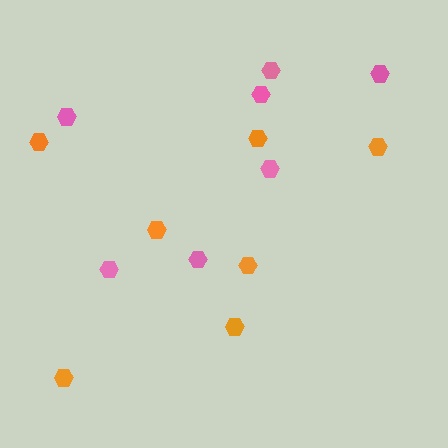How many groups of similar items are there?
There are 2 groups: one group of orange hexagons (7) and one group of pink hexagons (7).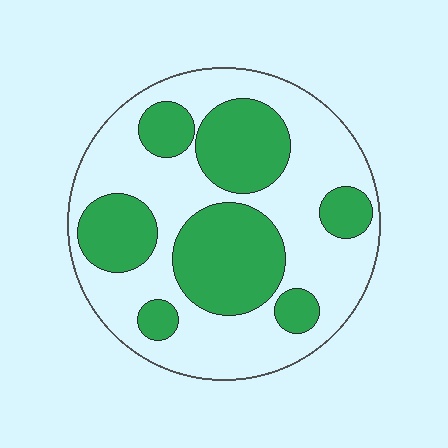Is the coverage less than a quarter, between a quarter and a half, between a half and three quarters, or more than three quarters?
Between a quarter and a half.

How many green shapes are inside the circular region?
7.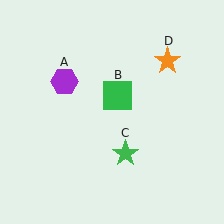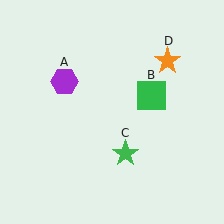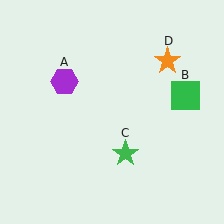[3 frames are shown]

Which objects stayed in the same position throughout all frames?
Purple hexagon (object A) and green star (object C) and orange star (object D) remained stationary.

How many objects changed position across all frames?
1 object changed position: green square (object B).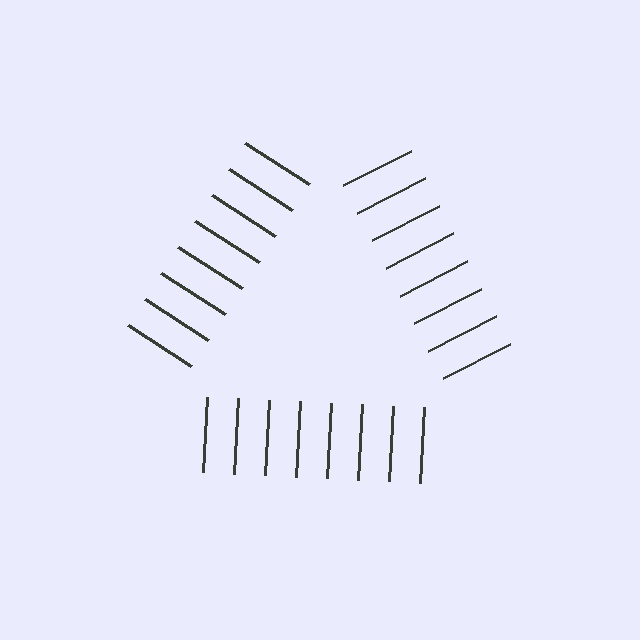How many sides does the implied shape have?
3 sides — the line-ends trace a triangle.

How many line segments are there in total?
24 — 8 along each of the 3 edges.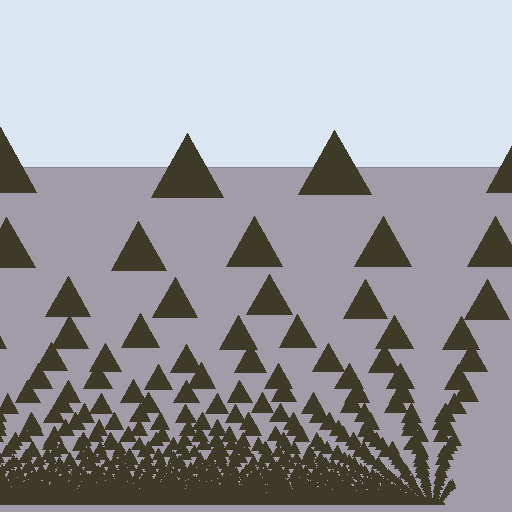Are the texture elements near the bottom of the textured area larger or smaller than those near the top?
Smaller. The gradient is inverted — elements near the bottom are smaller and denser.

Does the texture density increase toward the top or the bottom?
Density increases toward the bottom.